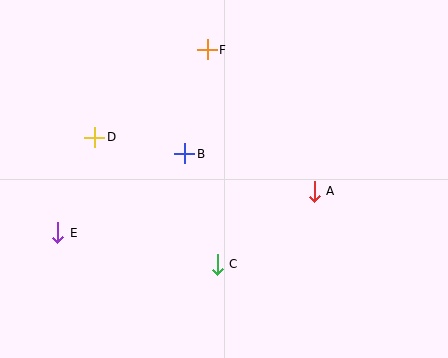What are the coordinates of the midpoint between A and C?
The midpoint between A and C is at (266, 228).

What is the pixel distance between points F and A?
The distance between F and A is 178 pixels.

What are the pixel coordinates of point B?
Point B is at (185, 154).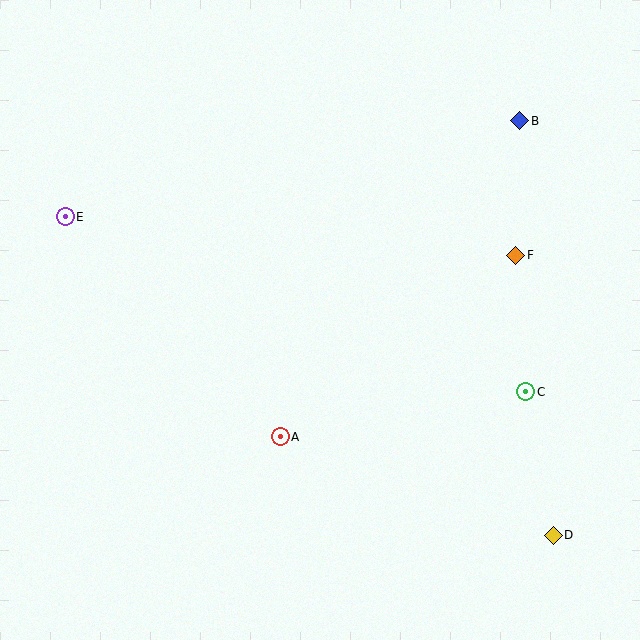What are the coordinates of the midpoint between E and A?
The midpoint between E and A is at (173, 327).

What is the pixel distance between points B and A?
The distance between B and A is 396 pixels.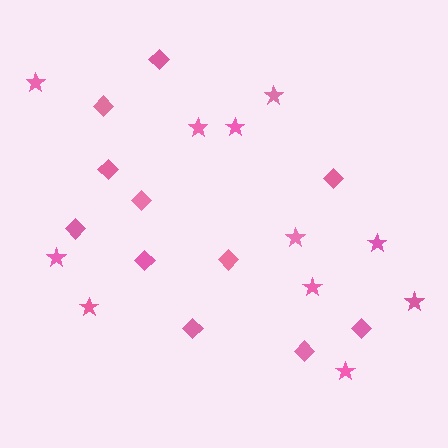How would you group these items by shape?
There are 2 groups: one group of stars (11) and one group of diamonds (11).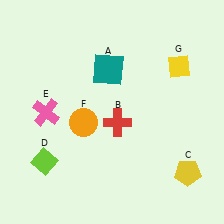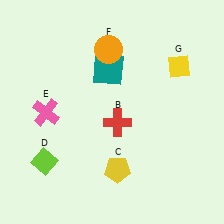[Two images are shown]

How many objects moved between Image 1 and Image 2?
2 objects moved between the two images.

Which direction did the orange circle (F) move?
The orange circle (F) moved up.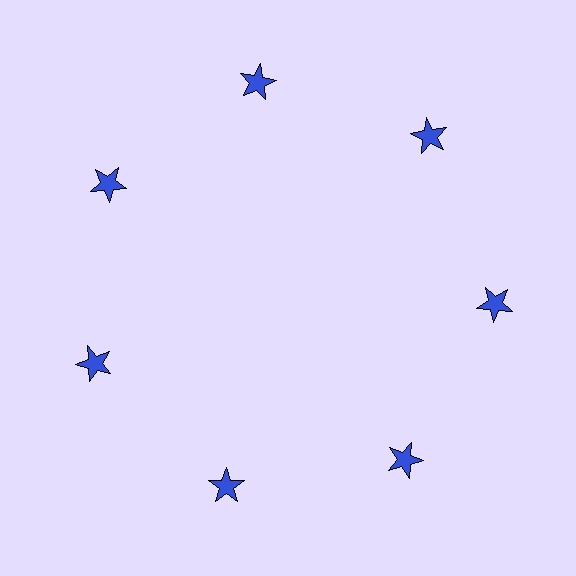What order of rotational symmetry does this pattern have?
This pattern has 7-fold rotational symmetry.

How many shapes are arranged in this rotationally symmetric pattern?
There are 7 shapes, arranged in 7 groups of 1.